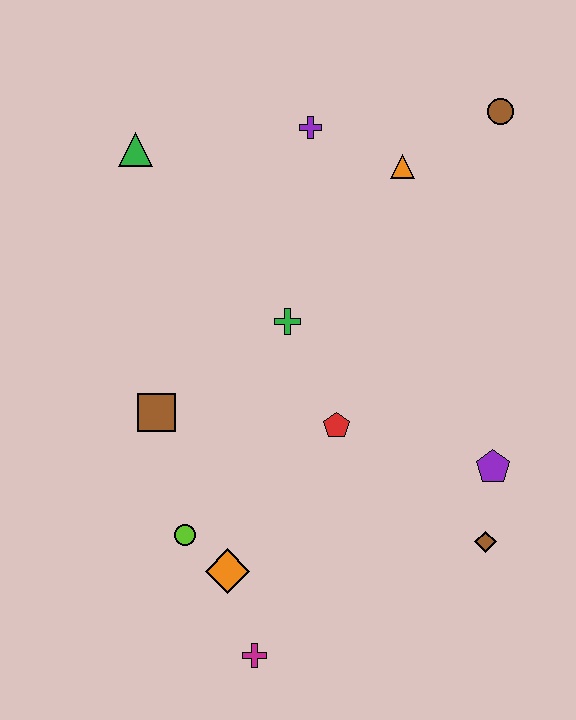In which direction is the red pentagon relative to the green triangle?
The red pentagon is below the green triangle.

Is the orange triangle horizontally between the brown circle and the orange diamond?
Yes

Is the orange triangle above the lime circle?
Yes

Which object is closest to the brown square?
The lime circle is closest to the brown square.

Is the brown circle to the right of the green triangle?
Yes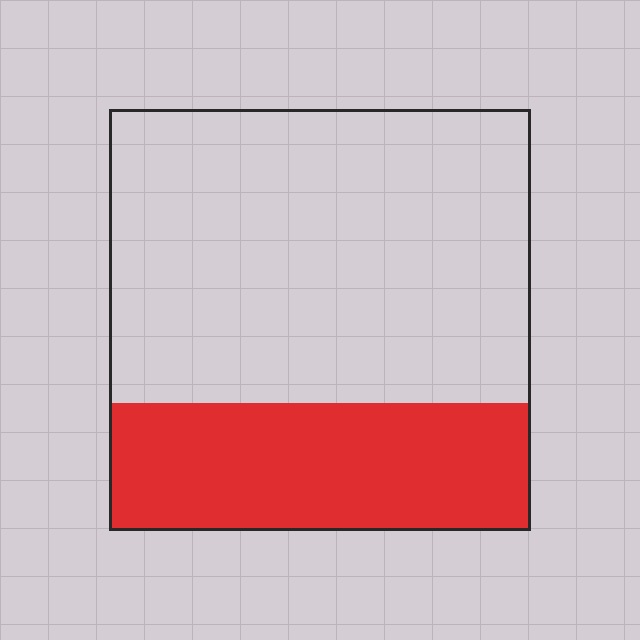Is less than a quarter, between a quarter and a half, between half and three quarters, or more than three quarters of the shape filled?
Between a quarter and a half.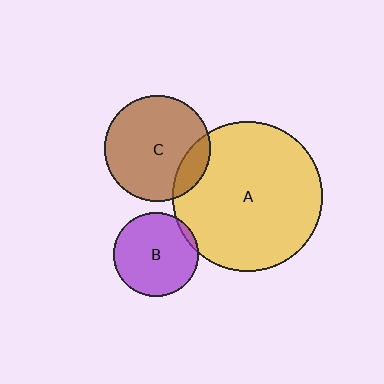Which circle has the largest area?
Circle A (yellow).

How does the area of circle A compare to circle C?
Approximately 2.0 times.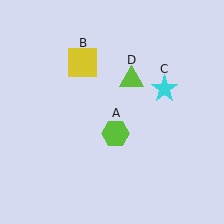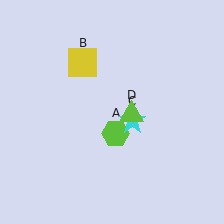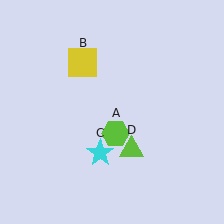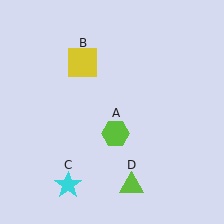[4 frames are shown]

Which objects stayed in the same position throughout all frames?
Lime hexagon (object A) and yellow square (object B) remained stationary.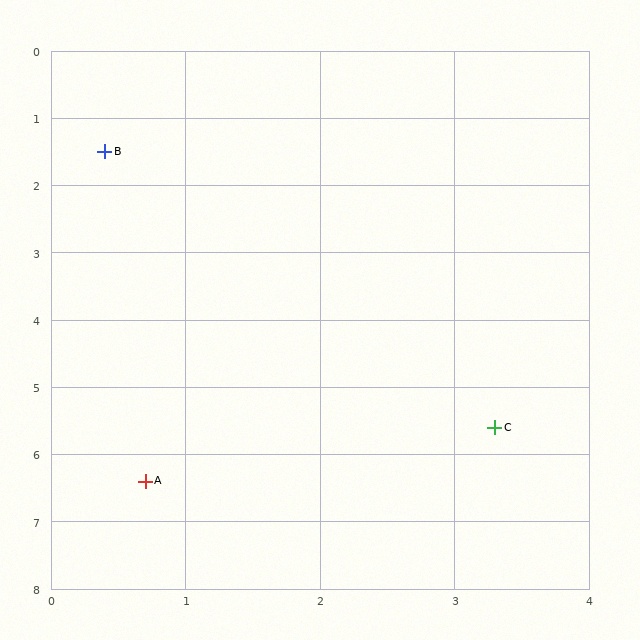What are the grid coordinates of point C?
Point C is at approximately (3.3, 5.6).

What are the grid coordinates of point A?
Point A is at approximately (0.7, 6.4).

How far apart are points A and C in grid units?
Points A and C are about 2.7 grid units apart.